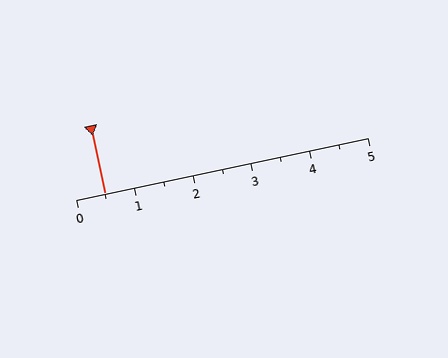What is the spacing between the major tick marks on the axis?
The major ticks are spaced 1 apart.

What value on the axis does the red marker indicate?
The marker indicates approximately 0.5.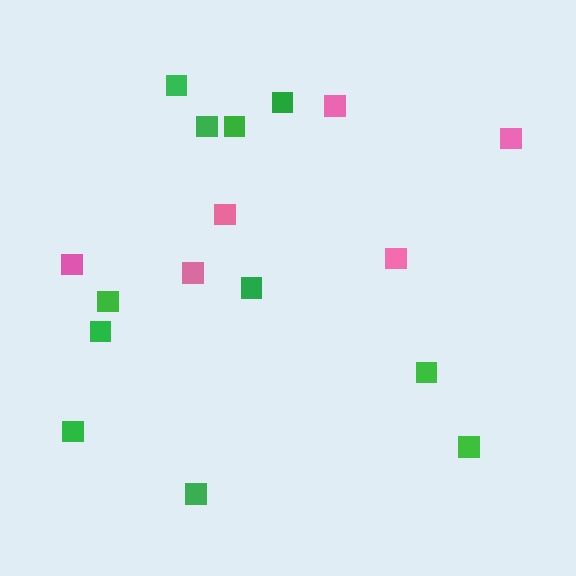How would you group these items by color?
There are 2 groups: one group of green squares (11) and one group of pink squares (6).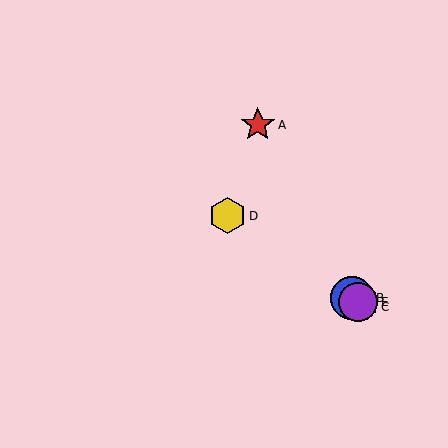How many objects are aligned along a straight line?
4 objects (B, C, D, E) are aligned along a straight line.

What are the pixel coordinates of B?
Object B is at (352, 298).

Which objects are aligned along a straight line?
Objects B, C, D, E are aligned along a straight line.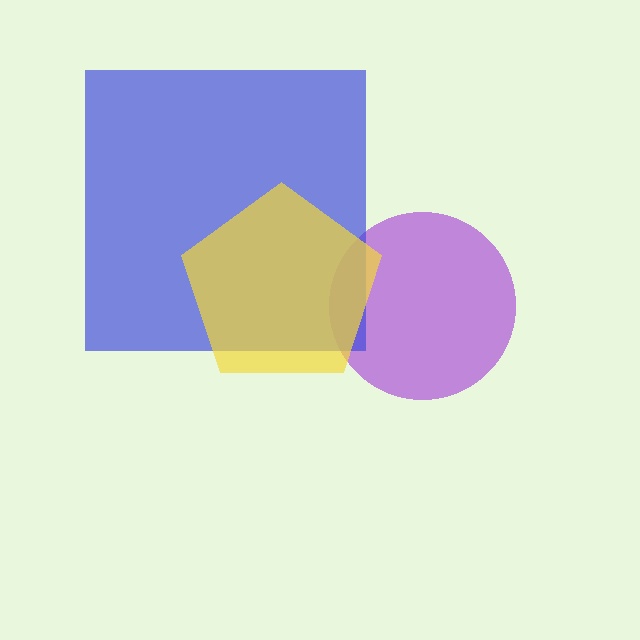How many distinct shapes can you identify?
There are 3 distinct shapes: a purple circle, a blue square, a yellow pentagon.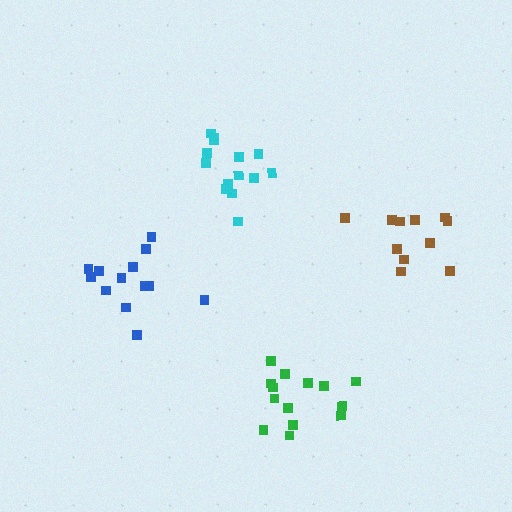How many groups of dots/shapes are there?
There are 4 groups.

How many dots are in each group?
Group 1: 13 dots, Group 2: 14 dots, Group 3: 14 dots, Group 4: 11 dots (52 total).